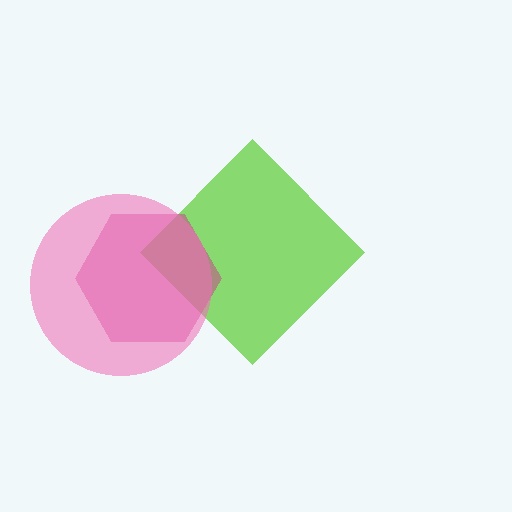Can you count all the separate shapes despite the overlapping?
Yes, there are 3 separate shapes.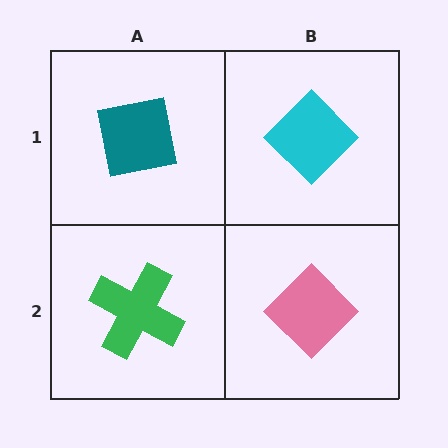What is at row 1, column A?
A teal square.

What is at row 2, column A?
A green cross.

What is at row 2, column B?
A pink diamond.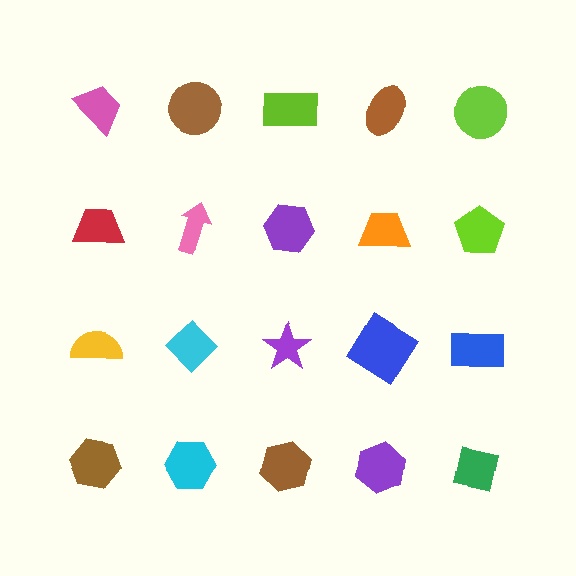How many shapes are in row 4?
5 shapes.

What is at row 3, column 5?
A blue rectangle.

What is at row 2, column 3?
A purple hexagon.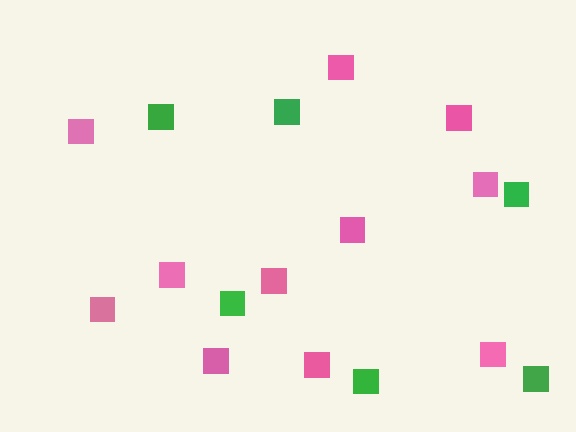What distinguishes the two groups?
There are 2 groups: one group of green squares (6) and one group of pink squares (11).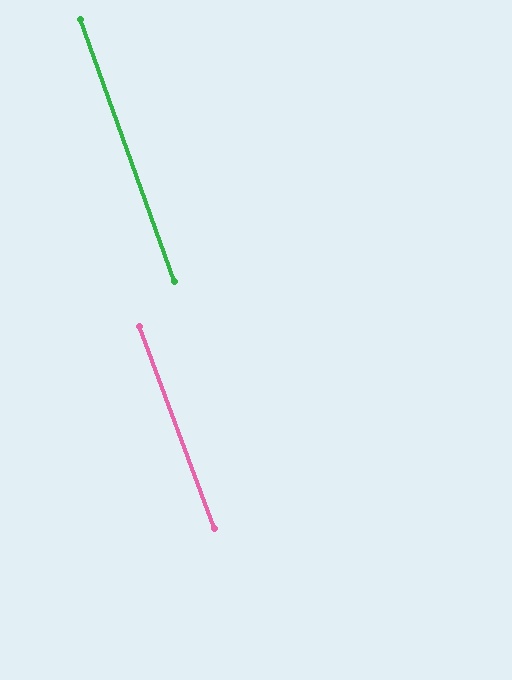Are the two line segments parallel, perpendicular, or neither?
Parallel — their directions differ by only 0.5°.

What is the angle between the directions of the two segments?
Approximately 1 degree.